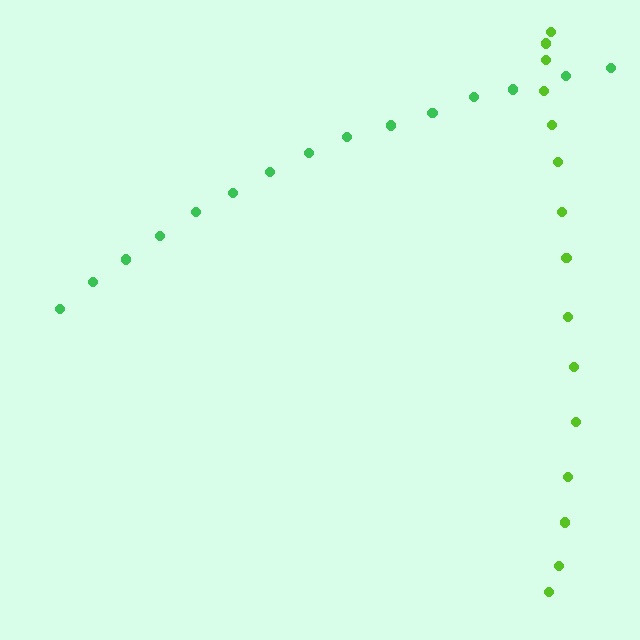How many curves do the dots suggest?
There are 2 distinct paths.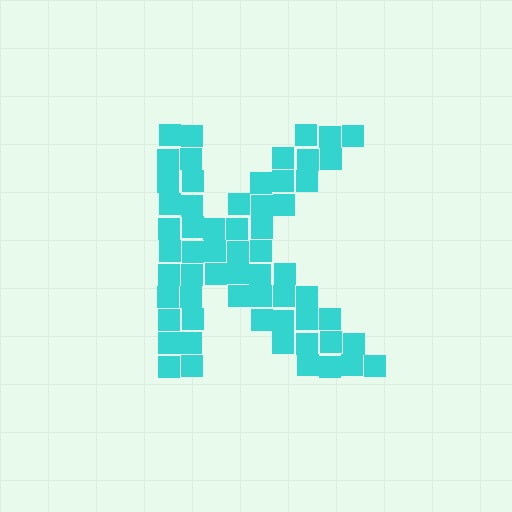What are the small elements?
The small elements are squares.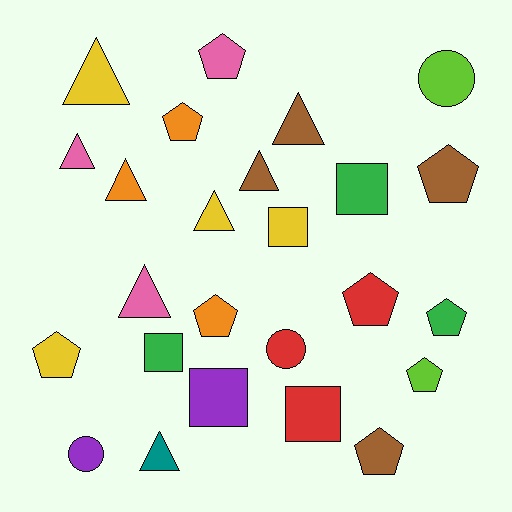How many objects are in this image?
There are 25 objects.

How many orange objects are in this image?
There are 3 orange objects.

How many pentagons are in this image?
There are 9 pentagons.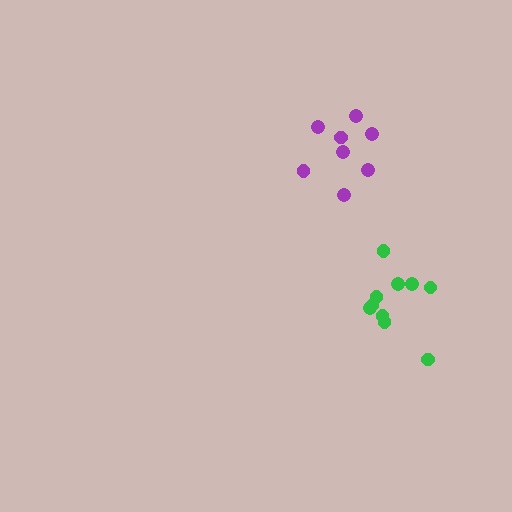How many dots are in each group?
Group 1: 8 dots, Group 2: 10 dots (18 total).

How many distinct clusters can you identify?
There are 2 distinct clusters.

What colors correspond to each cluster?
The clusters are colored: purple, green.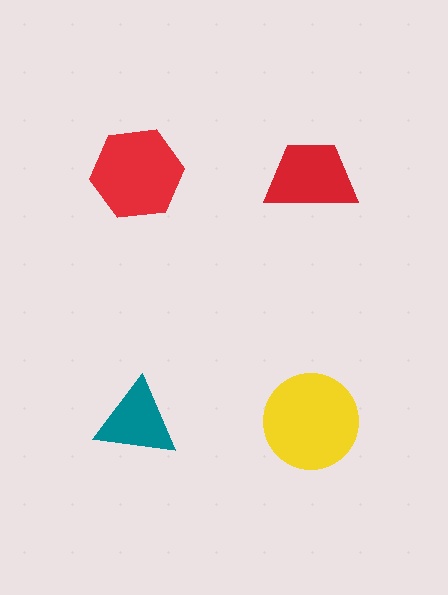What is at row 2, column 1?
A teal triangle.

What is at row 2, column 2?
A yellow circle.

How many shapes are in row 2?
2 shapes.